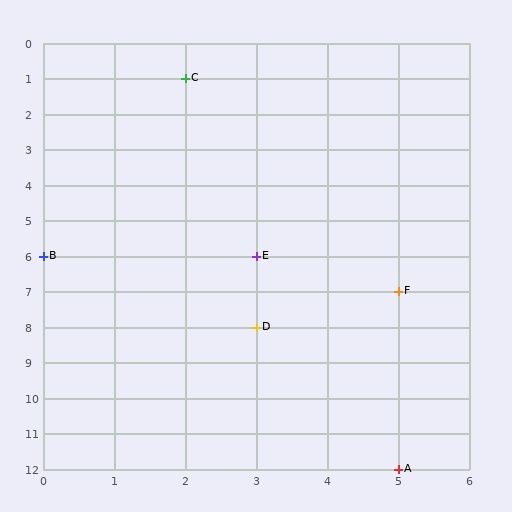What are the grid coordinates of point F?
Point F is at grid coordinates (5, 7).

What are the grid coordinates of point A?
Point A is at grid coordinates (5, 12).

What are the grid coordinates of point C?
Point C is at grid coordinates (2, 1).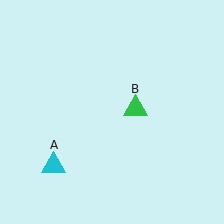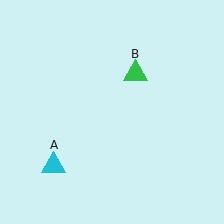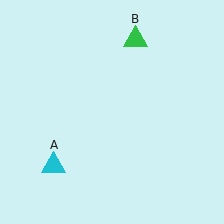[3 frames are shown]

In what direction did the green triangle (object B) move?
The green triangle (object B) moved up.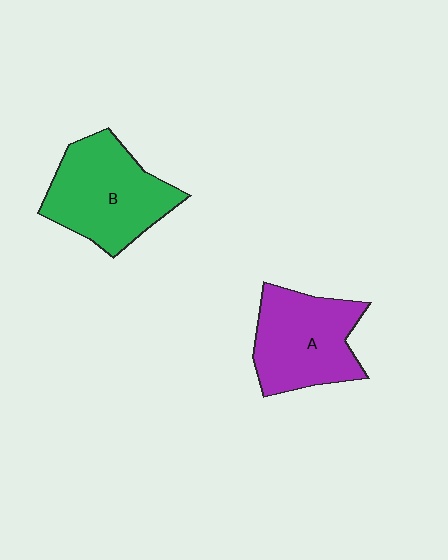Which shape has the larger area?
Shape B (green).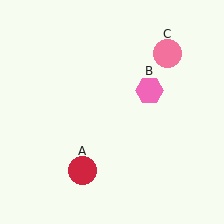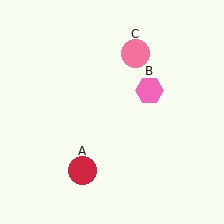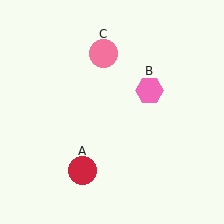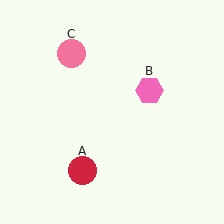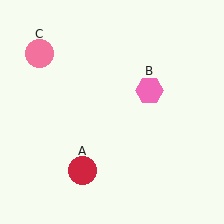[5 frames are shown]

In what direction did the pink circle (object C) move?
The pink circle (object C) moved left.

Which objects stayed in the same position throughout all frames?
Red circle (object A) and pink hexagon (object B) remained stationary.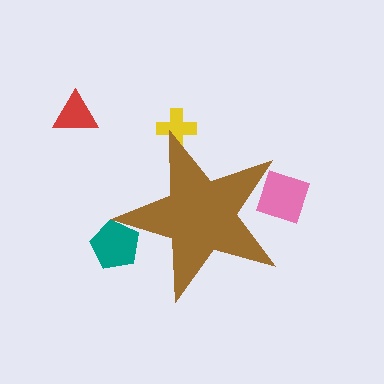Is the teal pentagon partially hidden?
Yes, the teal pentagon is partially hidden behind the brown star.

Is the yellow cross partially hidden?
Yes, the yellow cross is partially hidden behind the brown star.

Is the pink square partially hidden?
Yes, the pink square is partially hidden behind the brown star.